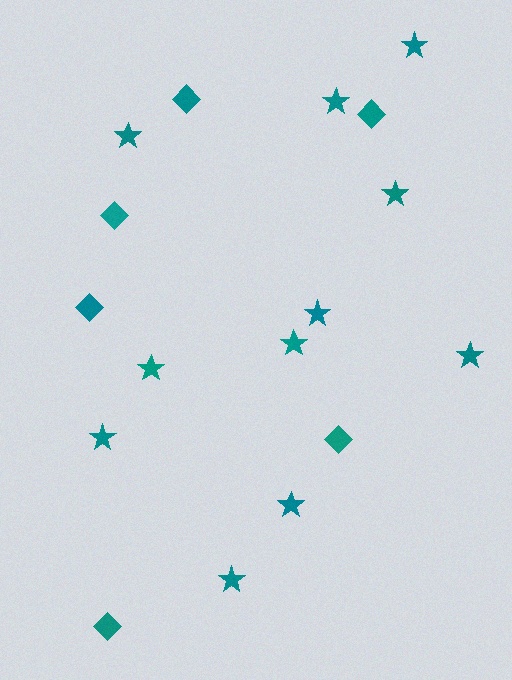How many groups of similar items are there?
There are 2 groups: one group of stars (11) and one group of diamonds (6).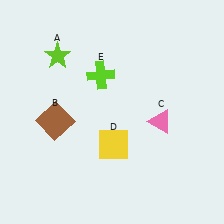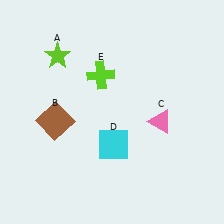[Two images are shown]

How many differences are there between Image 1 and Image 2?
There is 1 difference between the two images.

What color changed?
The square (D) changed from yellow in Image 1 to cyan in Image 2.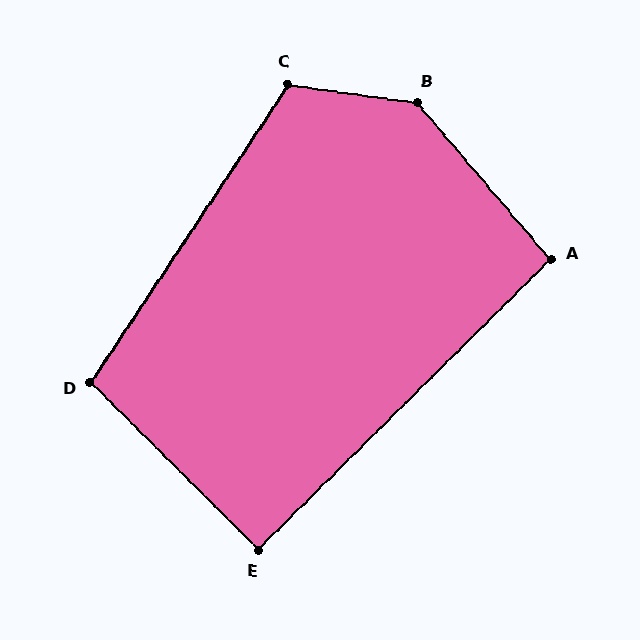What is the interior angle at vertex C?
Approximately 115 degrees (obtuse).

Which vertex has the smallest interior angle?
E, at approximately 90 degrees.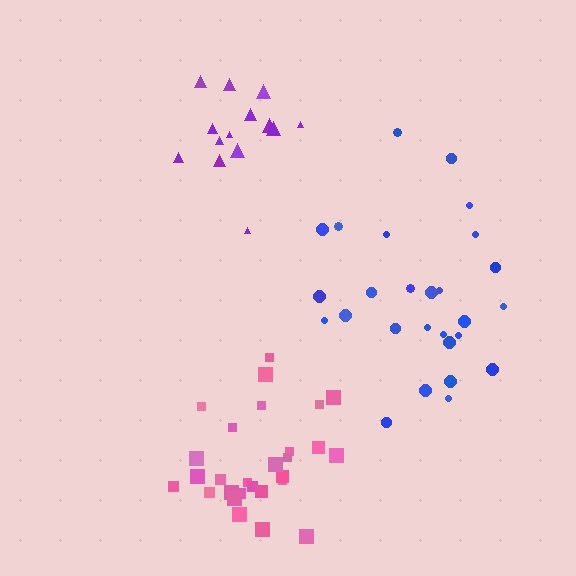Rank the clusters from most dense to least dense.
purple, pink, blue.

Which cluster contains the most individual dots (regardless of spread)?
Pink (28).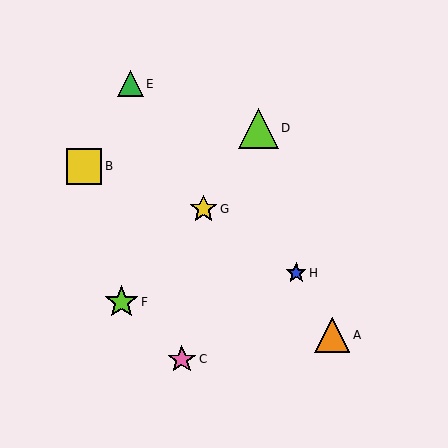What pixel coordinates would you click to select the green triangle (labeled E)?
Click at (130, 84) to select the green triangle E.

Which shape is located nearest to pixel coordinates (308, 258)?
The blue star (labeled H) at (296, 273) is nearest to that location.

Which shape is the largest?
The lime triangle (labeled D) is the largest.